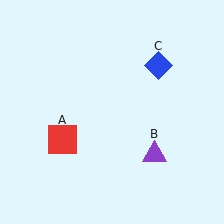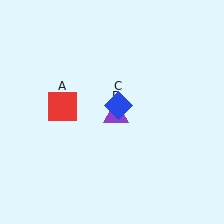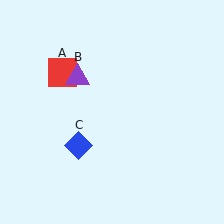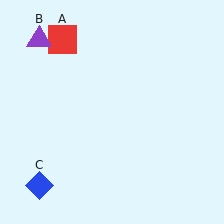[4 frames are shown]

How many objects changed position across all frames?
3 objects changed position: red square (object A), purple triangle (object B), blue diamond (object C).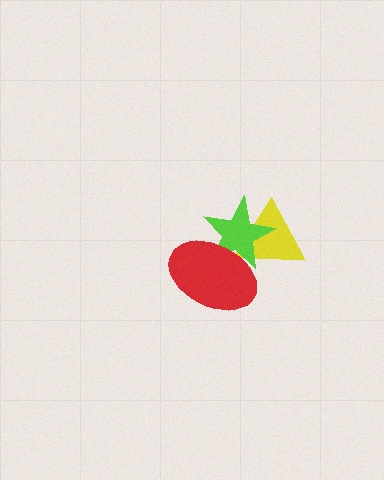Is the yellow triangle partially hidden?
Yes, it is partially covered by another shape.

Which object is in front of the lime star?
The red ellipse is in front of the lime star.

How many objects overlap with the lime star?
2 objects overlap with the lime star.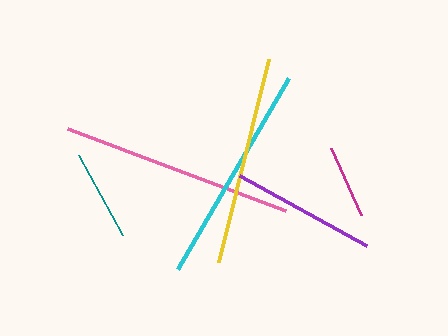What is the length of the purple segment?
The purple segment is approximately 144 pixels long.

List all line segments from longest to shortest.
From longest to shortest: pink, cyan, yellow, purple, teal, magenta.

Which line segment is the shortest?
The magenta line is the shortest at approximately 73 pixels.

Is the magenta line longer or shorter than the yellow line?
The yellow line is longer than the magenta line.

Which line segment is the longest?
The pink line is the longest at approximately 233 pixels.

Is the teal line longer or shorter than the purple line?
The purple line is longer than the teal line.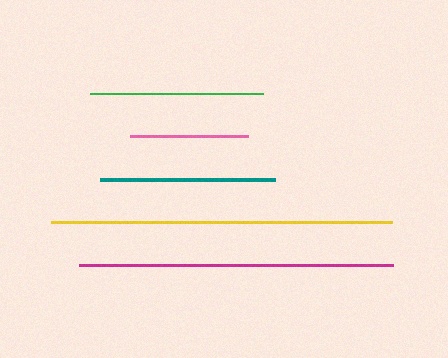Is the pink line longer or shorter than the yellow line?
The yellow line is longer than the pink line.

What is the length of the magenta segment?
The magenta segment is approximately 314 pixels long.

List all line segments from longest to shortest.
From longest to shortest: yellow, magenta, teal, green, pink.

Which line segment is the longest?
The yellow line is the longest at approximately 341 pixels.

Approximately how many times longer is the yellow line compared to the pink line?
The yellow line is approximately 2.9 times the length of the pink line.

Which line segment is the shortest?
The pink line is the shortest at approximately 118 pixels.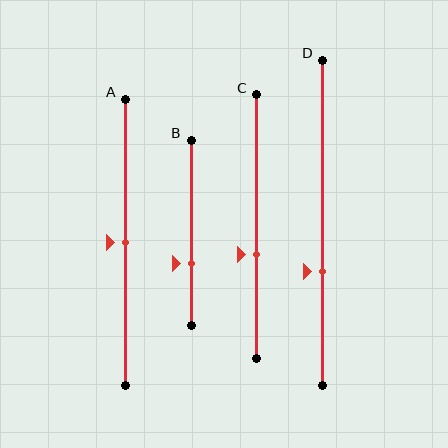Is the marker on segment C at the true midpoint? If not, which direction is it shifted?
No, the marker on segment C is shifted downward by about 10% of the segment length.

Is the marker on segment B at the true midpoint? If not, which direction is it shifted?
No, the marker on segment B is shifted downward by about 17% of the segment length.